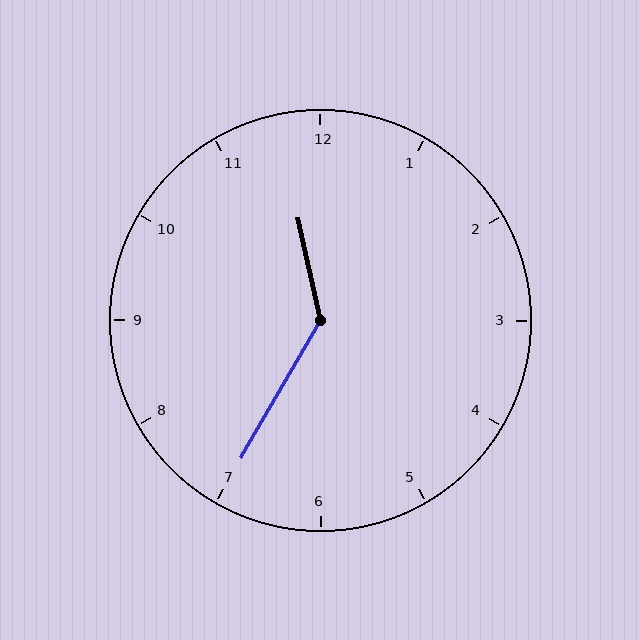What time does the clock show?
11:35.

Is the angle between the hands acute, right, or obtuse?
It is obtuse.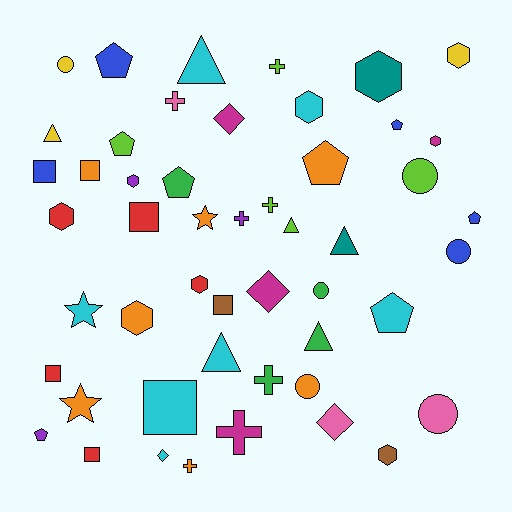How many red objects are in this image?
There are 5 red objects.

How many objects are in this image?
There are 50 objects.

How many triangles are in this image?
There are 6 triangles.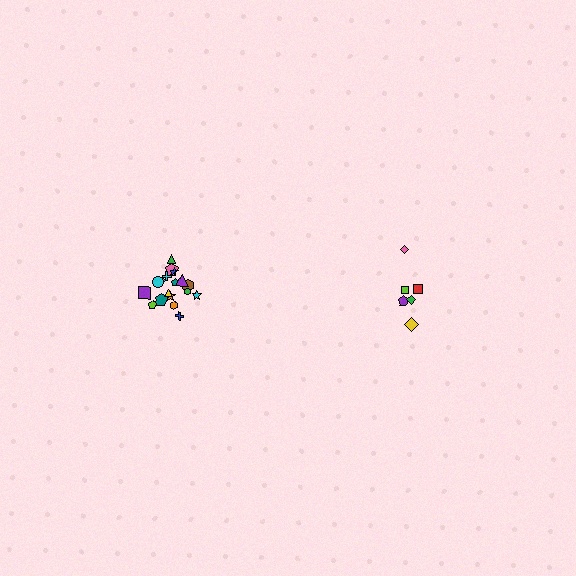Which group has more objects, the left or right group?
The left group.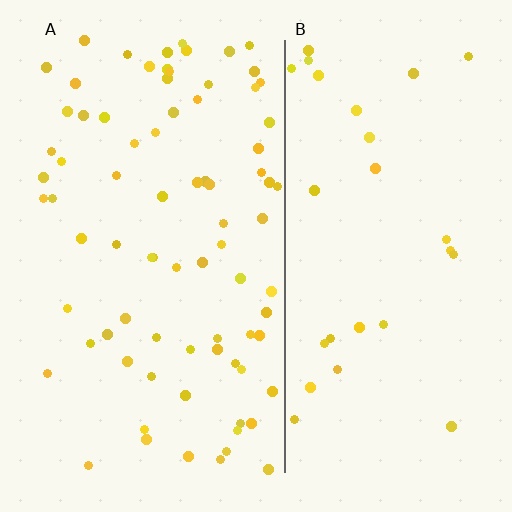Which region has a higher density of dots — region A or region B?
A (the left).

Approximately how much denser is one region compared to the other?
Approximately 2.8× — region A over region B.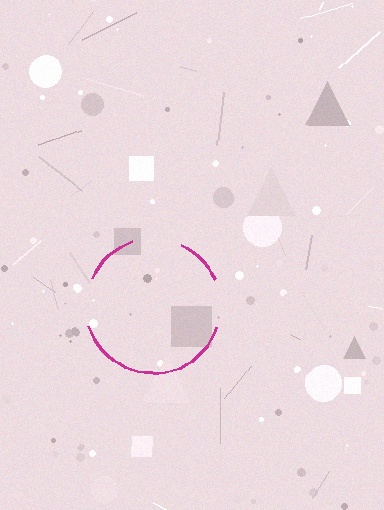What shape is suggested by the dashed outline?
The dashed outline suggests a circle.